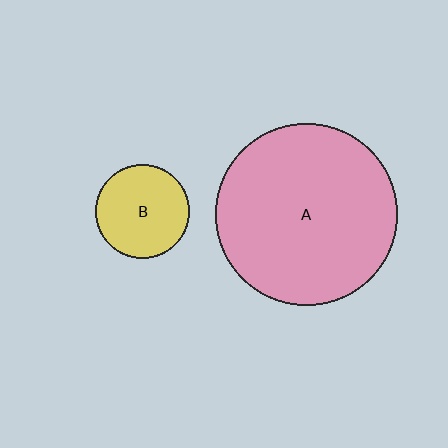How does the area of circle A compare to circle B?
Approximately 3.8 times.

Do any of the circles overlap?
No, none of the circles overlap.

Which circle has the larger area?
Circle A (pink).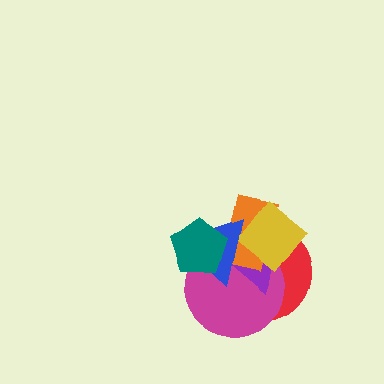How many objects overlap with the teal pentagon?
4 objects overlap with the teal pentagon.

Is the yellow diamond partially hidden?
Yes, it is partially covered by another shape.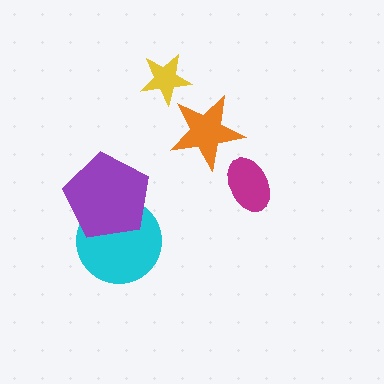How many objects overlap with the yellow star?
0 objects overlap with the yellow star.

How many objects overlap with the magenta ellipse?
0 objects overlap with the magenta ellipse.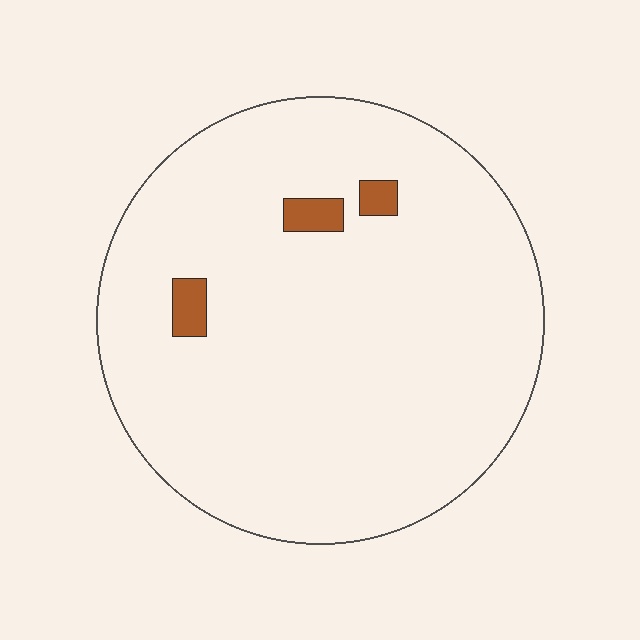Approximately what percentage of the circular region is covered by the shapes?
Approximately 5%.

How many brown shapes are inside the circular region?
3.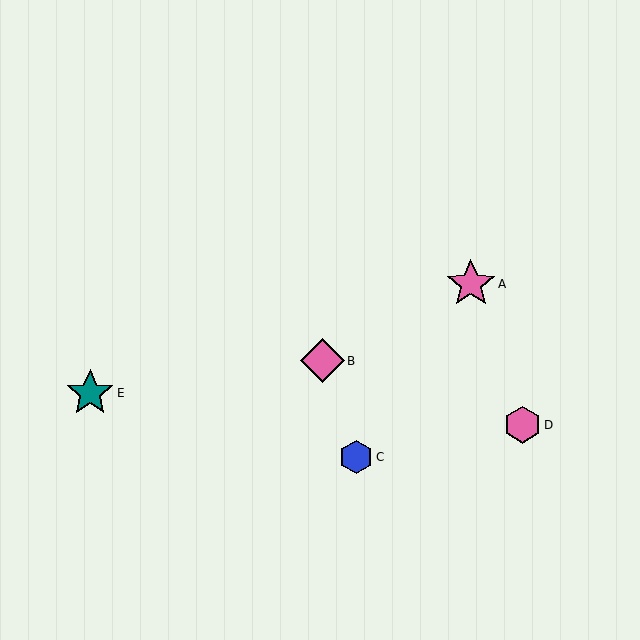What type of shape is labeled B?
Shape B is a pink diamond.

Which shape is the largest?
The pink star (labeled A) is the largest.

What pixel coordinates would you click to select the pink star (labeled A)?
Click at (471, 284) to select the pink star A.